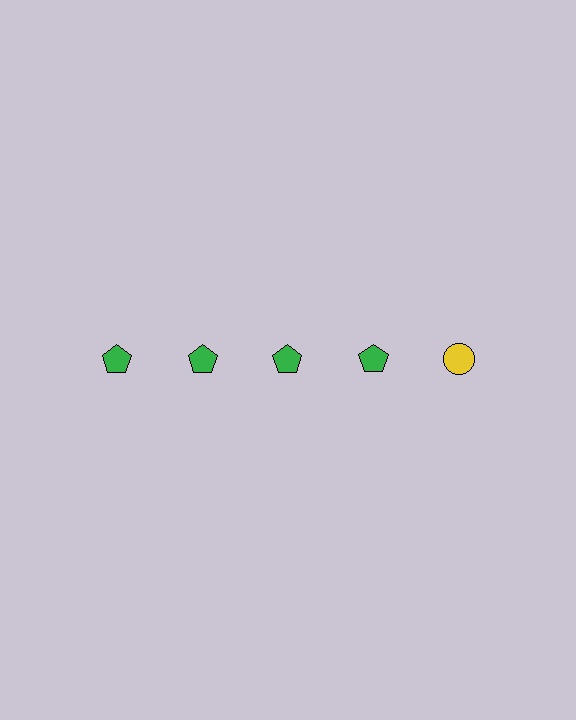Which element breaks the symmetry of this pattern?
The yellow circle in the top row, rightmost column breaks the symmetry. All other shapes are green pentagons.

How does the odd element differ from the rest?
It differs in both color (yellow instead of green) and shape (circle instead of pentagon).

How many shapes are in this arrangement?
There are 5 shapes arranged in a grid pattern.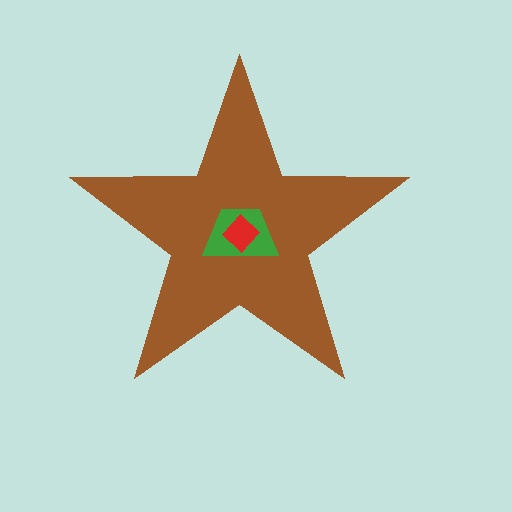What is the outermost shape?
The brown star.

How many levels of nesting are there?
3.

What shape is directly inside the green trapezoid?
The red diamond.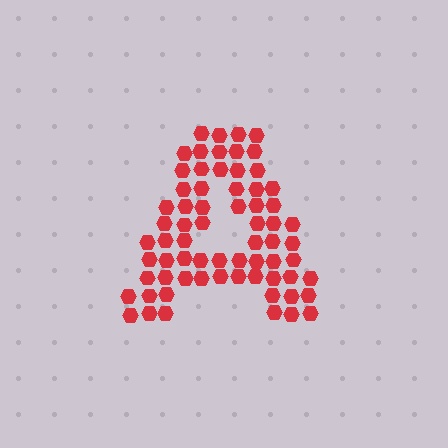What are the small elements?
The small elements are hexagons.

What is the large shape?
The large shape is the letter A.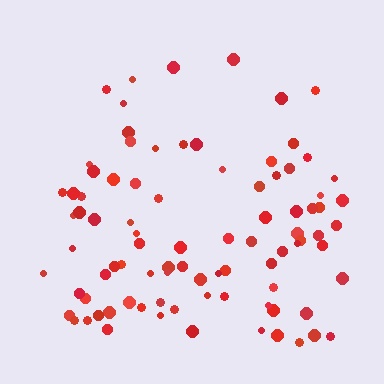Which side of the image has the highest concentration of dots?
The bottom.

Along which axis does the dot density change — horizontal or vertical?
Vertical.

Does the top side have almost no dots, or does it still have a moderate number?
Still a moderate number, just noticeably fewer than the bottom.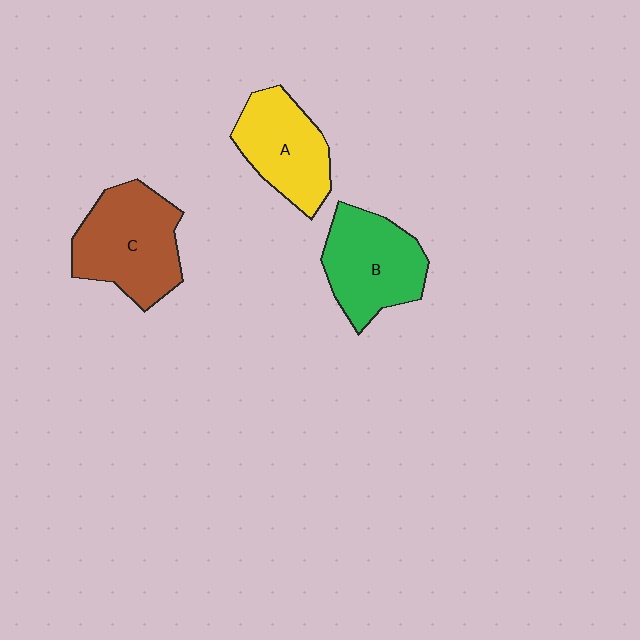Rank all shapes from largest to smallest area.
From largest to smallest: C (brown), B (green), A (yellow).